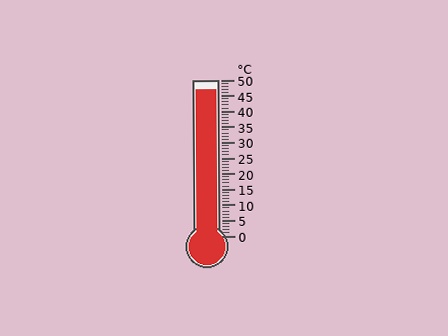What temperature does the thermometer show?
The thermometer shows approximately 47°C.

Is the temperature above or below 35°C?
The temperature is above 35°C.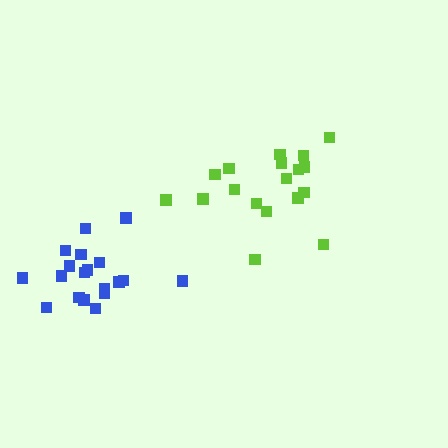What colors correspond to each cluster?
The clusters are colored: blue, lime.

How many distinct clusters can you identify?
There are 2 distinct clusters.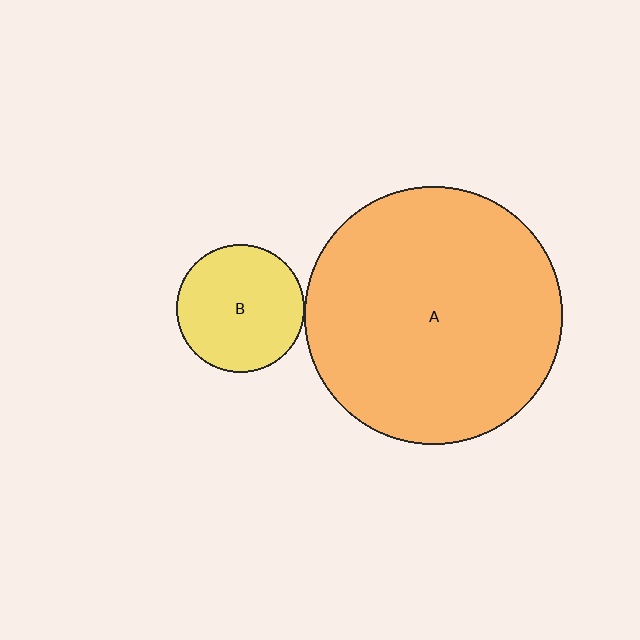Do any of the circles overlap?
No, none of the circles overlap.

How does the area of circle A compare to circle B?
Approximately 4.0 times.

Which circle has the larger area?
Circle A (orange).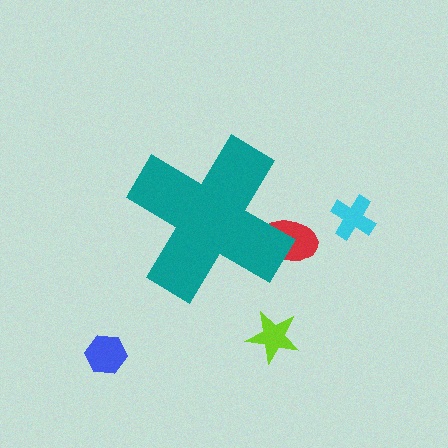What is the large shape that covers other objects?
A teal cross.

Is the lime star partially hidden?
No, the lime star is fully visible.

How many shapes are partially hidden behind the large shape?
1 shape is partially hidden.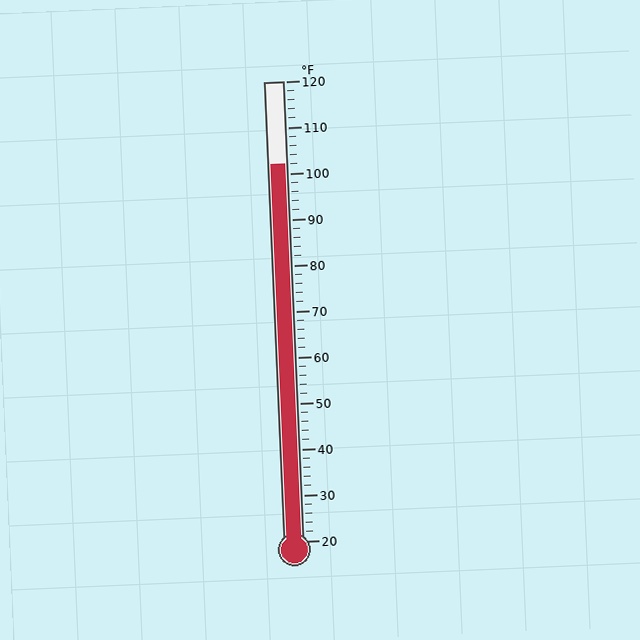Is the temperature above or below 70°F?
The temperature is above 70°F.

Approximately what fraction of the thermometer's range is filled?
The thermometer is filled to approximately 80% of its range.